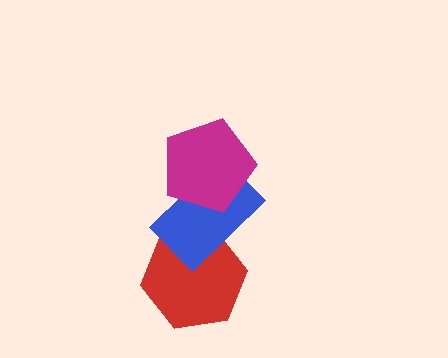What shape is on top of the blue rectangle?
The magenta pentagon is on top of the blue rectangle.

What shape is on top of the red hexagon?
The blue rectangle is on top of the red hexagon.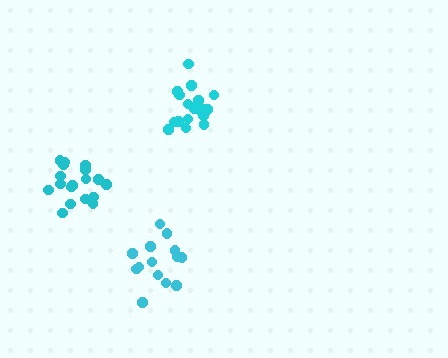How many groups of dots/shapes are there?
There are 3 groups.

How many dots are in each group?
Group 1: 14 dots, Group 2: 18 dots, Group 3: 18 dots (50 total).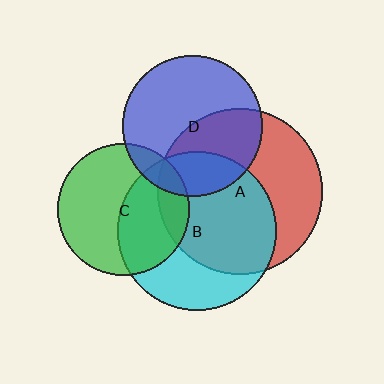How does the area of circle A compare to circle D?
Approximately 1.4 times.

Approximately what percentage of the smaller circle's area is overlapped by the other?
Approximately 45%.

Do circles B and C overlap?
Yes.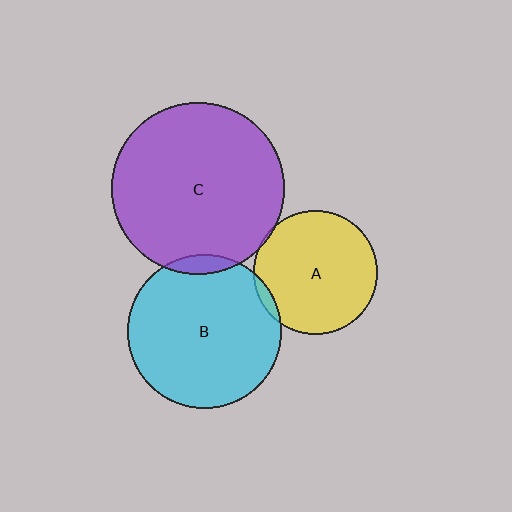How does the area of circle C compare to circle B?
Approximately 1.3 times.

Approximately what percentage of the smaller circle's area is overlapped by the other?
Approximately 5%.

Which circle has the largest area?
Circle C (purple).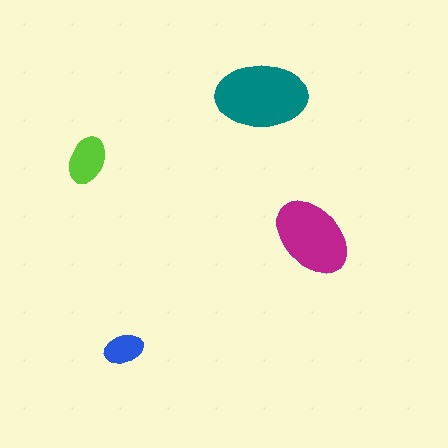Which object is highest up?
The teal ellipse is topmost.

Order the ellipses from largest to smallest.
the teal one, the magenta one, the lime one, the blue one.